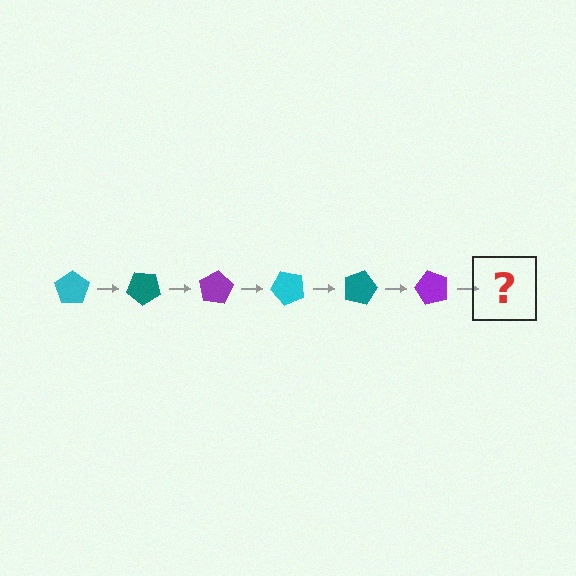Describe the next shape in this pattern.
It should be a cyan pentagon, rotated 240 degrees from the start.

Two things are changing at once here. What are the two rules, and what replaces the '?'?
The two rules are that it rotates 40 degrees each step and the color cycles through cyan, teal, and purple. The '?' should be a cyan pentagon, rotated 240 degrees from the start.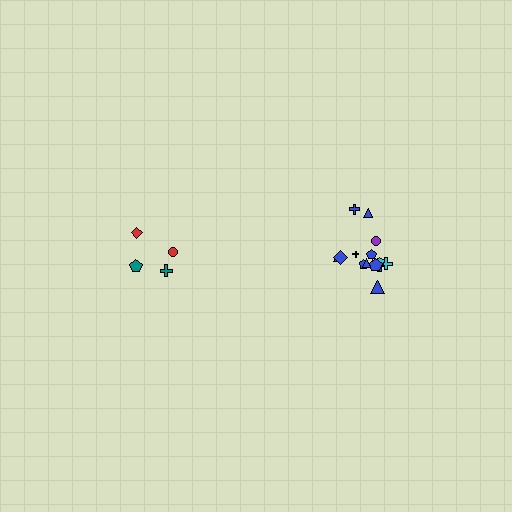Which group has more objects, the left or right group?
The right group.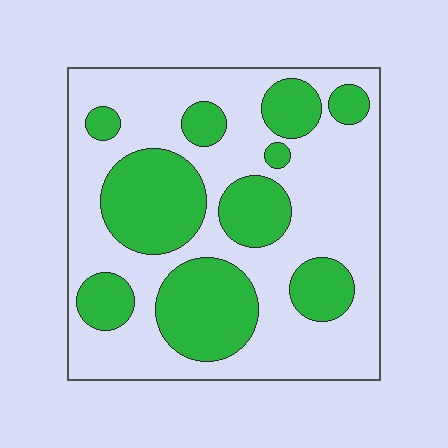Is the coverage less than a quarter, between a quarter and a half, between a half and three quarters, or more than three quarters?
Between a quarter and a half.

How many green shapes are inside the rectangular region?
10.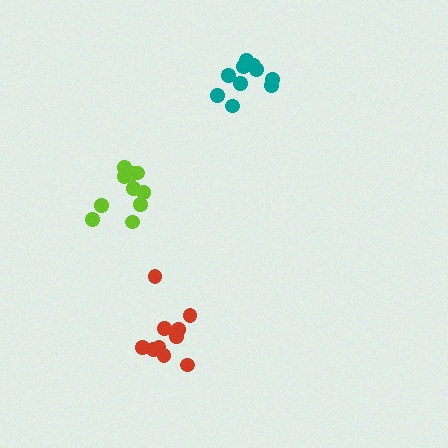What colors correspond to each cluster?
The clusters are colored: teal, lime, red.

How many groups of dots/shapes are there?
There are 3 groups.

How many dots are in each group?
Group 1: 10 dots, Group 2: 10 dots, Group 3: 10 dots (30 total).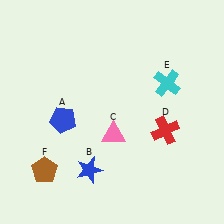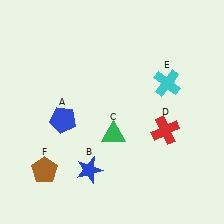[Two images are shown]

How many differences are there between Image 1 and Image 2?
There is 1 difference between the two images.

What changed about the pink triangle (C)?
In Image 1, C is pink. In Image 2, it changed to green.